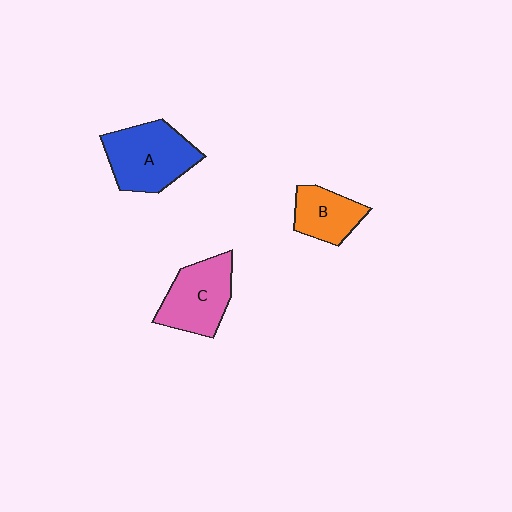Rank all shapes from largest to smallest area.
From largest to smallest: A (blue), C (pink), B (orange).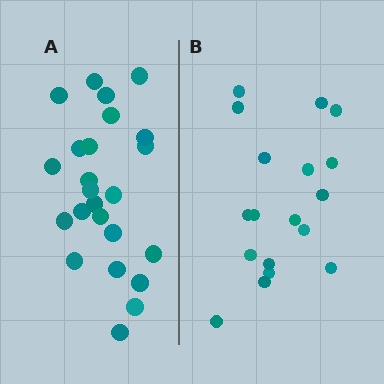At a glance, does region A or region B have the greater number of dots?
Region A (the left region) has more dots.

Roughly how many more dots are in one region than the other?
Region A has about 6 more dots than region B.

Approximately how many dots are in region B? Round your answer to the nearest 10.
About 20 dots. (The exact count is 18, which rounds to 20.)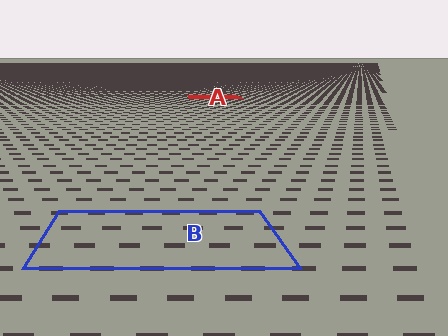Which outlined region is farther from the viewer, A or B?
Region A is farther from the viewer — the texture elements inside it appear smaller and more densely packed.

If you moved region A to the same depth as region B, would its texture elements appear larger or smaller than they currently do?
They would appear larger. At a closer depth, the same texture elements are projected at a bigger on-screen size.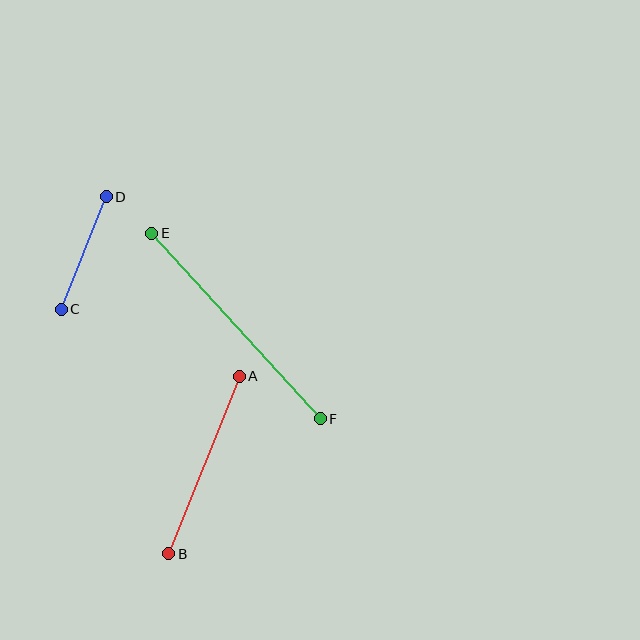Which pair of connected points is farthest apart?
Points E and F are farthest apart.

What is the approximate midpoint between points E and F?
The midpoint is at approximately (236, 326) pixels.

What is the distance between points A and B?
The distance is approximately 191 pixels.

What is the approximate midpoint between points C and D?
The midpoint is at approximately (84, 253) pixels.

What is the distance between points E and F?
The distance is approximately 250 pixels.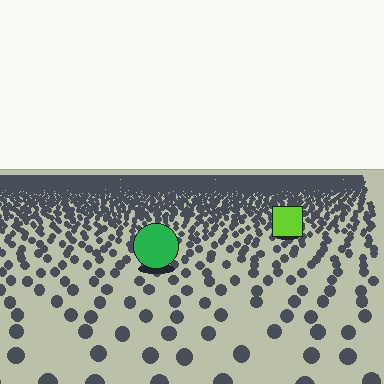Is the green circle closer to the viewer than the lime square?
Yes. The green circle is closer — you can tell from the texture gradient: the ground texture is coarser near it.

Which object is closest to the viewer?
The green circle is closest. The texture marks near it are larger and more spread out.